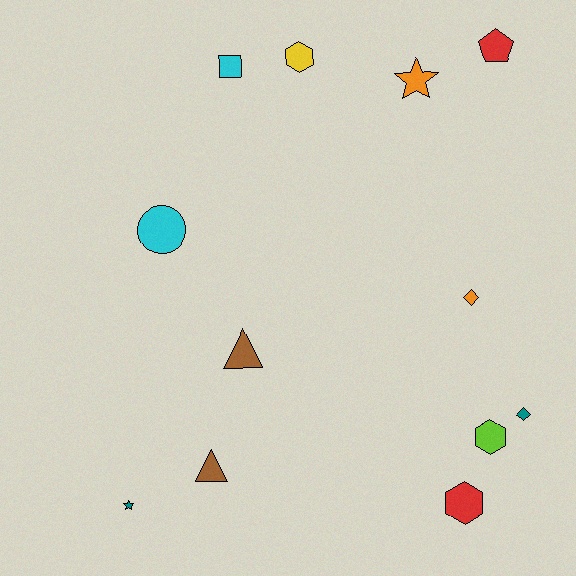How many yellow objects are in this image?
There is 1 yellow object.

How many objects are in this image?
There are 12 objects.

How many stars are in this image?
There are 2 stars.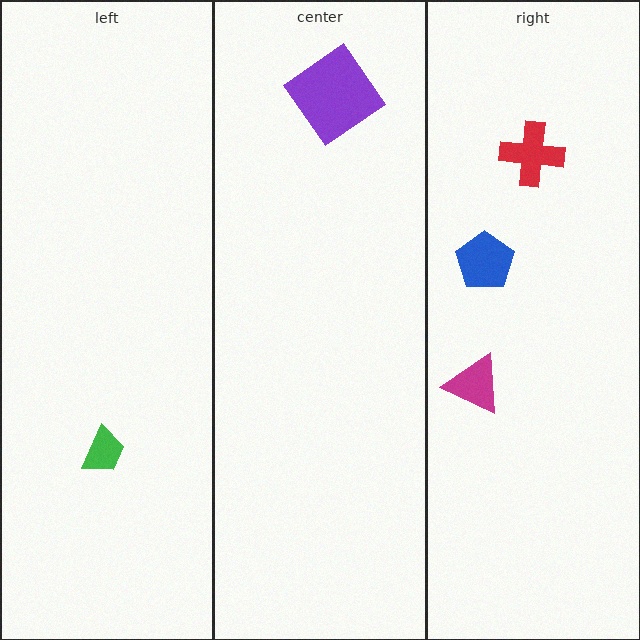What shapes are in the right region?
The red cross, the blue pentagon, the magenta triangle.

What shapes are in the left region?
The green trapezoid.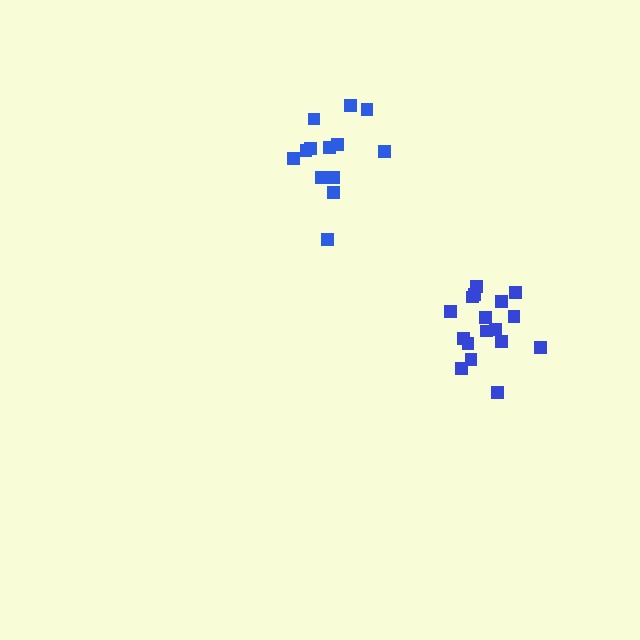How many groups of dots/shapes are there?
There are 2 groups.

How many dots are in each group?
Group 1: 13 dots, Group 2: 17 dots (30 total).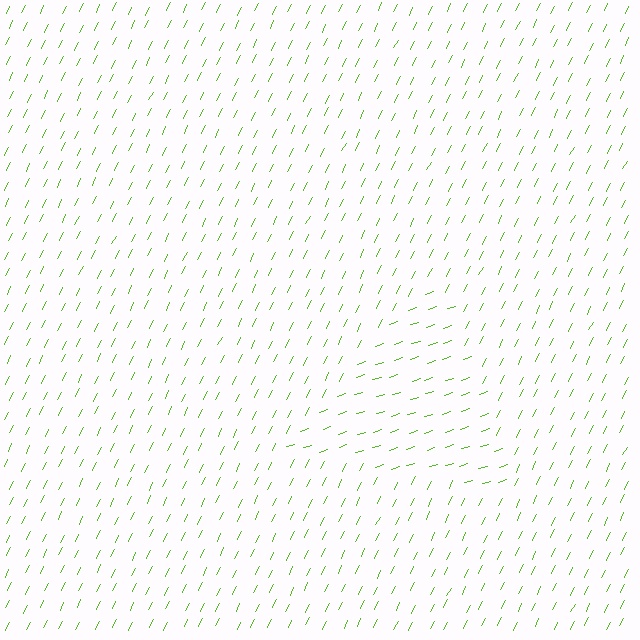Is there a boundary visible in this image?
Yes, there is a texture boundary formed by a change in line orientation.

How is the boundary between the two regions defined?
The boundary is defined purely by a change in line orientation (approximately 45 degrees difference). All lines are the same color and thickness.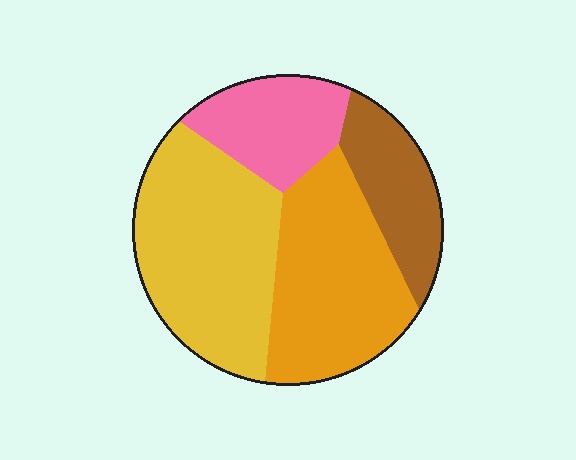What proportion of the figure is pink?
Pink takes up about one sixth (1/6) of the figure.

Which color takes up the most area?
Yellow, at roughly 35%.